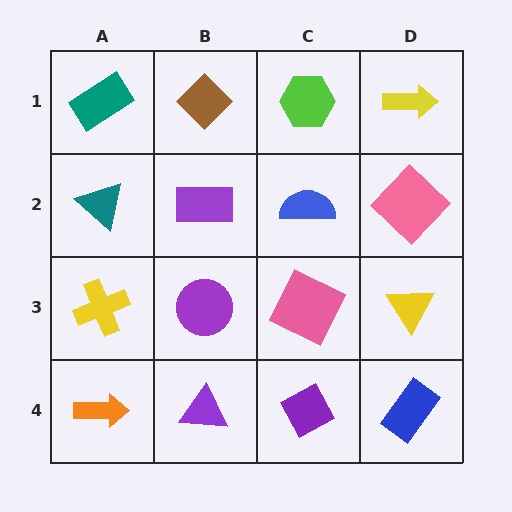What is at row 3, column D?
A yellow triangle.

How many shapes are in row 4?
4 shapes.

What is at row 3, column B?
A purple circle.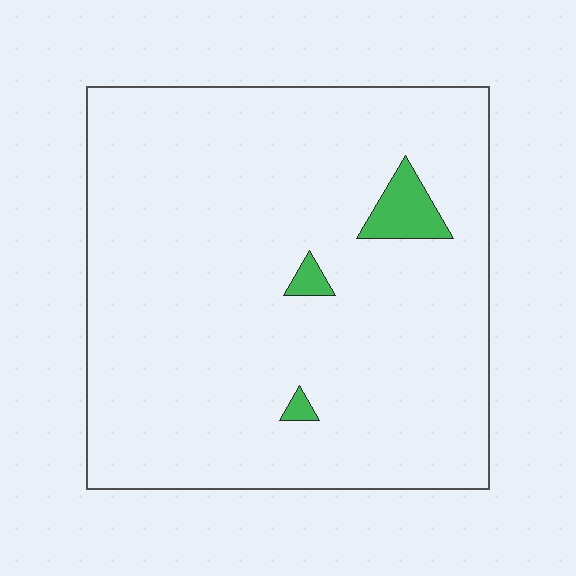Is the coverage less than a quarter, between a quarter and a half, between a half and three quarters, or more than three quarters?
Less than a quarter.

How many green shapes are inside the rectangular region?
3.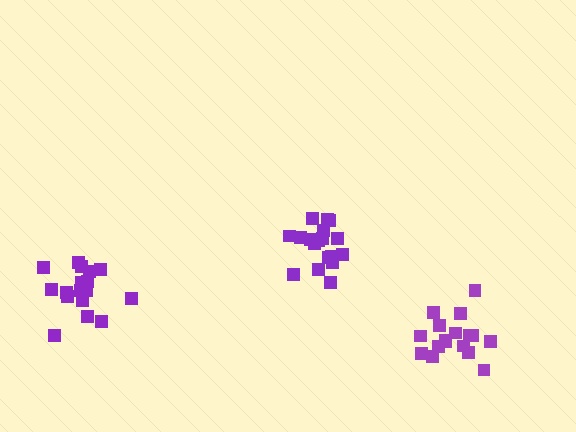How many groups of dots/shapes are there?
There are 3 groups.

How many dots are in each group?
Group 1: 17 dots, Group 2: 17 dots, Group 3: 18 dots (52 total).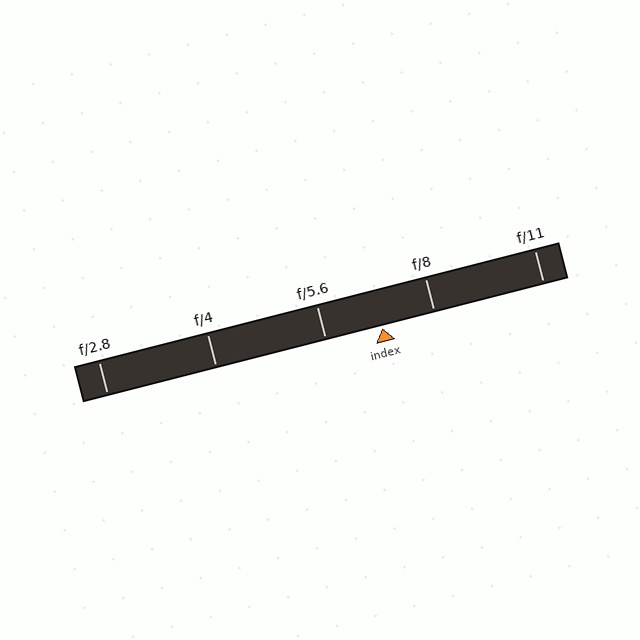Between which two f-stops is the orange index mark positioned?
The index mark is between f/5.6 and f/8.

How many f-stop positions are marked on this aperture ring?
There are 5 f-stop positions marked.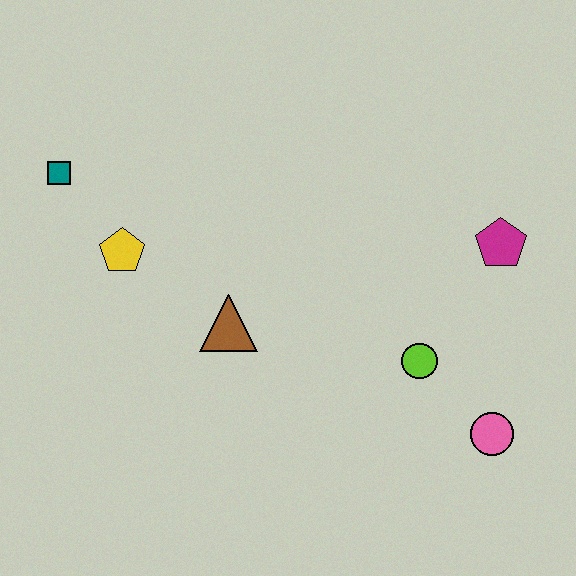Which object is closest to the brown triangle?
The yellow pentagon is closest to the brown triangle.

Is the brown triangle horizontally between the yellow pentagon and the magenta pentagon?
Yes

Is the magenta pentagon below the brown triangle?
No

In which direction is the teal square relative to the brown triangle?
The teal square is to the left of the brown triangle.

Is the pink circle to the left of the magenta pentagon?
Yes